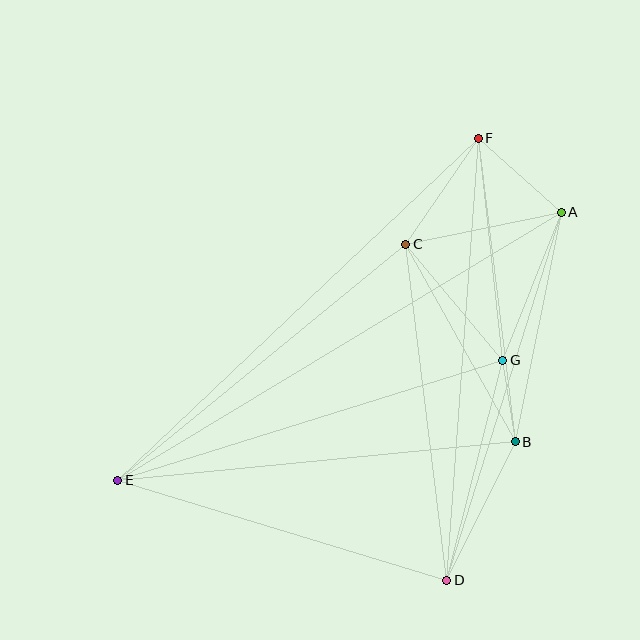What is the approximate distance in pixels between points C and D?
The distance between C and D is approximately 339 pixels.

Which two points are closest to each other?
Points B and G are closest to each other.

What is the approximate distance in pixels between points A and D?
The distance between A and D is approximately 385 pixels.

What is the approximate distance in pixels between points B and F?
The distance between B and F is approximately 306 pixels.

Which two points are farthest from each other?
Points A and E are farthest from each other.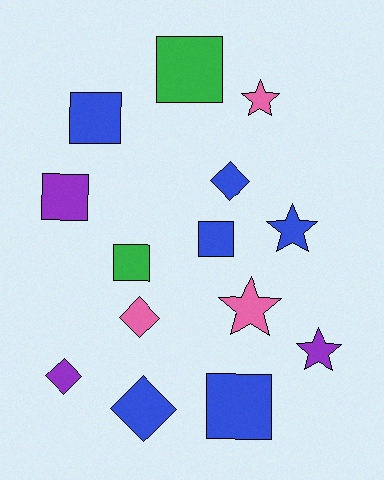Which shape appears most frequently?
Square, with 6 objects.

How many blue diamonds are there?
There are 2 blue diamonds.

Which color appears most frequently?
Blue, with 6 objects.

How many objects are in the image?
There are 14 objects.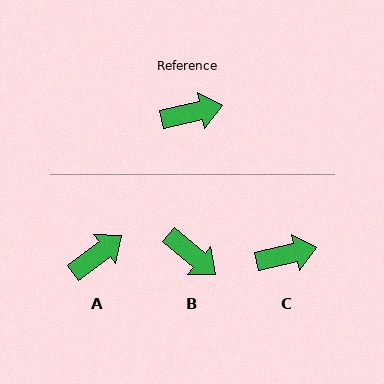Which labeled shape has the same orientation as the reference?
C.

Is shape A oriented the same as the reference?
No, it is off by about 25 degrees.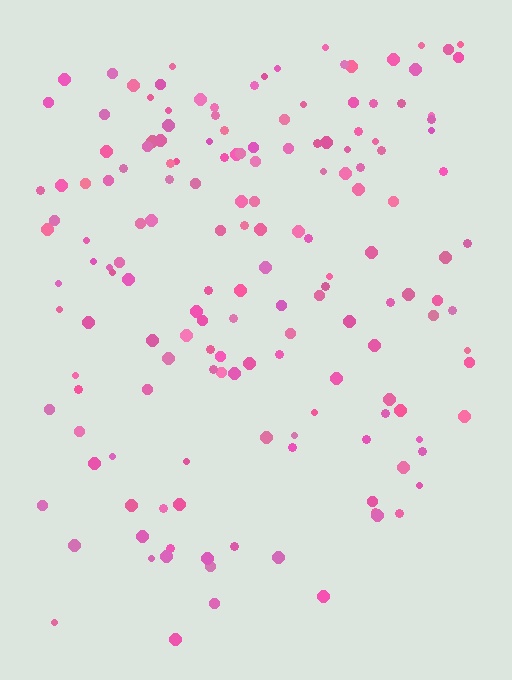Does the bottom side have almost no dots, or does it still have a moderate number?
Still a moderate number, just noticeably fewer than the top.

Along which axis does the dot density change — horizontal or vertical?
Vertical.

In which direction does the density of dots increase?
From bottom to top, with the top side densest.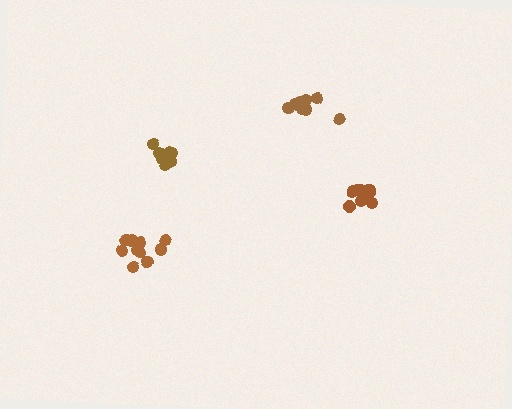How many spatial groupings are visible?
There are 4 spatial groupings.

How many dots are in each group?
Group 1: 8 dots, Group 2: 10 dots, Group 3: 8 dots, Group 4: 10 dots (36 total).